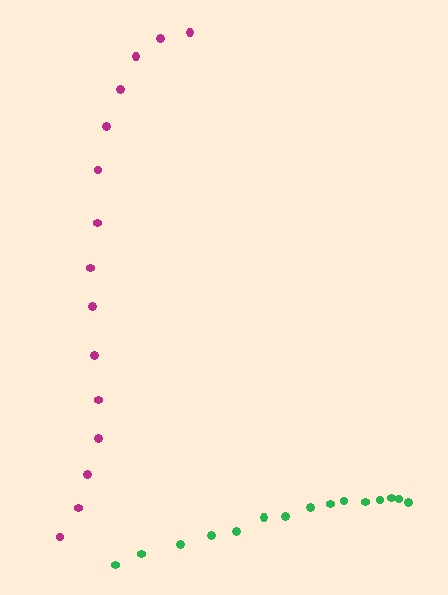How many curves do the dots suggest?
There are 2 distinct paths.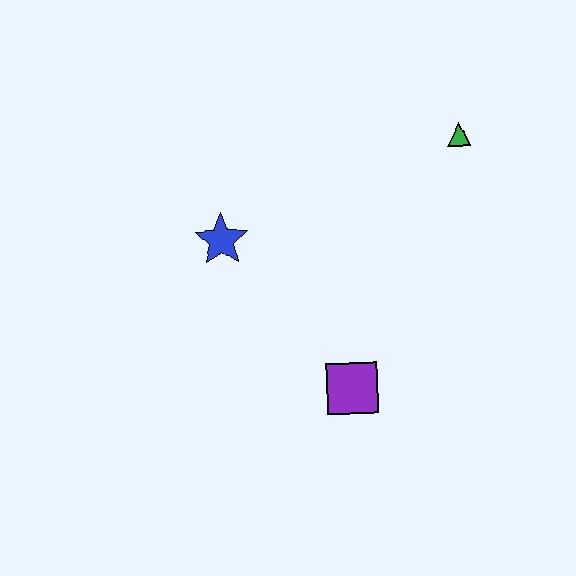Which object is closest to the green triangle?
The blue star is closest to the green triangle.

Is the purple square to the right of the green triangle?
No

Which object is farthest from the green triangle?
The purple square is farthest from the green triangle.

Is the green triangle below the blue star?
No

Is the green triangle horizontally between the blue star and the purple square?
No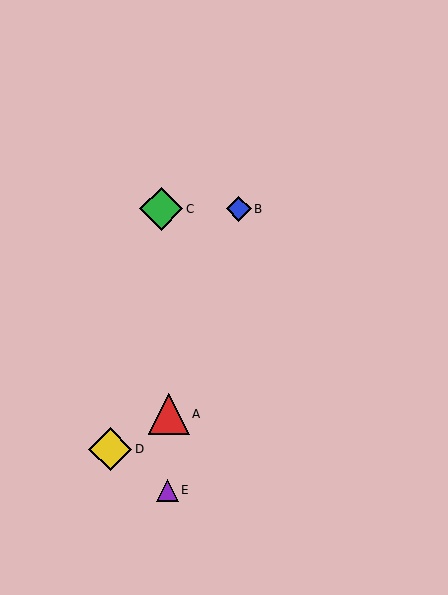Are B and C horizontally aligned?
Yes, both are at y≈209.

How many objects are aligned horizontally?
2 objects (B, C) are aligned horizontally.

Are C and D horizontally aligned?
No, C is at y≈209 and D is at y≈449.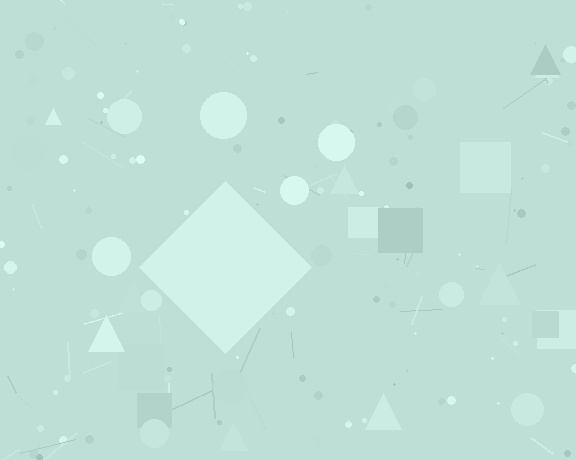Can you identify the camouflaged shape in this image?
The camouflaged shape is a diamond.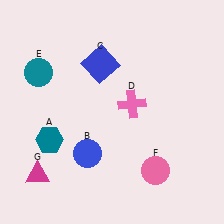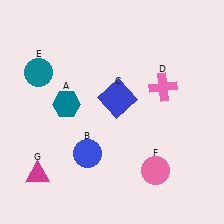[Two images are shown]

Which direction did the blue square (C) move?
The blue square (C) moved down.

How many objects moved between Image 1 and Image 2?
3 objects moved between the two images.